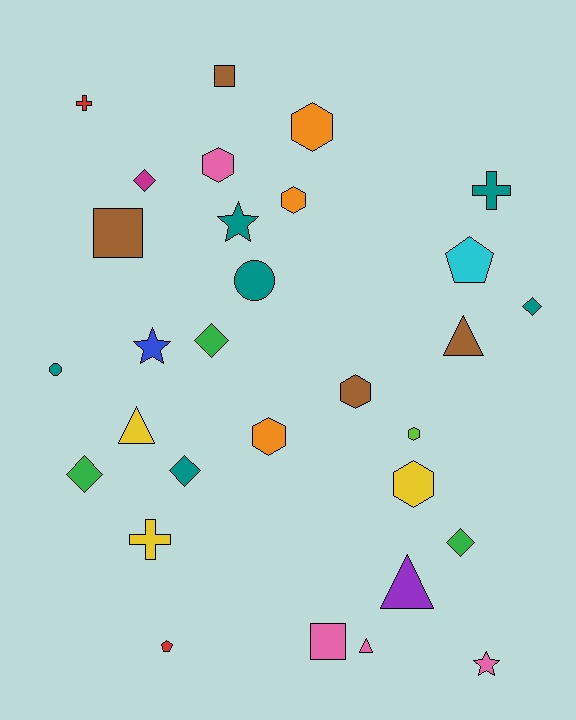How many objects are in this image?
There are 30 objects.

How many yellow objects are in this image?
There are 3 yellow objects.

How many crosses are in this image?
There are 3 crosses.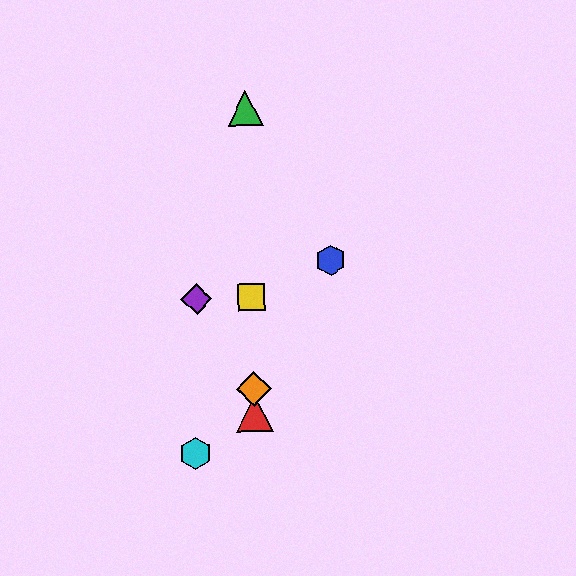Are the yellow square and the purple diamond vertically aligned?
No, the yellow square is at x≈251 and the purple diamond is at x≈196.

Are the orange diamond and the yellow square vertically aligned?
Yes, both are at x≈254.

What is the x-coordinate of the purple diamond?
The purple diamond is at x≈196.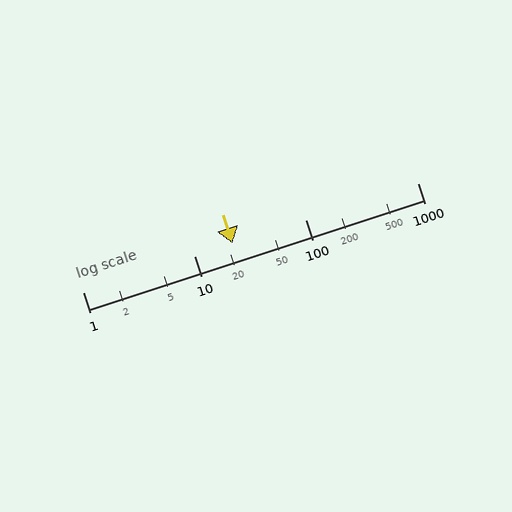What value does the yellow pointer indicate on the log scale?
The pointer indicates approximately 22.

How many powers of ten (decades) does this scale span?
The scale spans 3 decades, from 1 to 1000.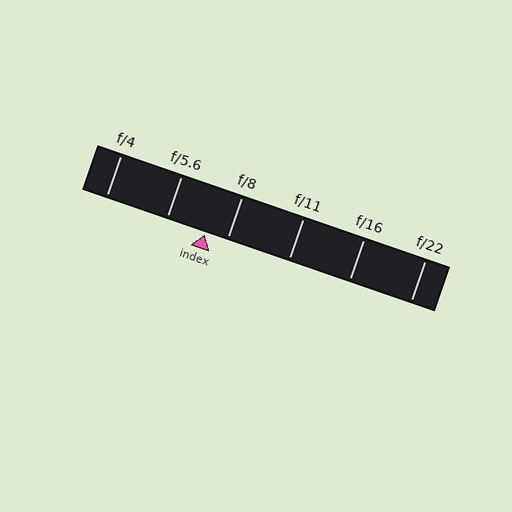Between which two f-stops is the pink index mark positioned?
The index mark is between f/5.6 and f/8.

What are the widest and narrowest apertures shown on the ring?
The widest aperture shown is f/4 and the narrowest is f/22.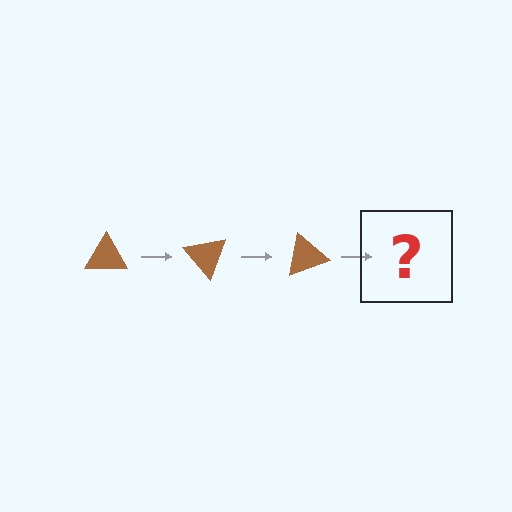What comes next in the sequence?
The next element should be a brown triangle rotated 150 degrees.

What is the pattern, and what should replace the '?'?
The pattern is that the triangle rotates 50 degrees each step. The '?' should be a brown triangle rotated 150 degrees.